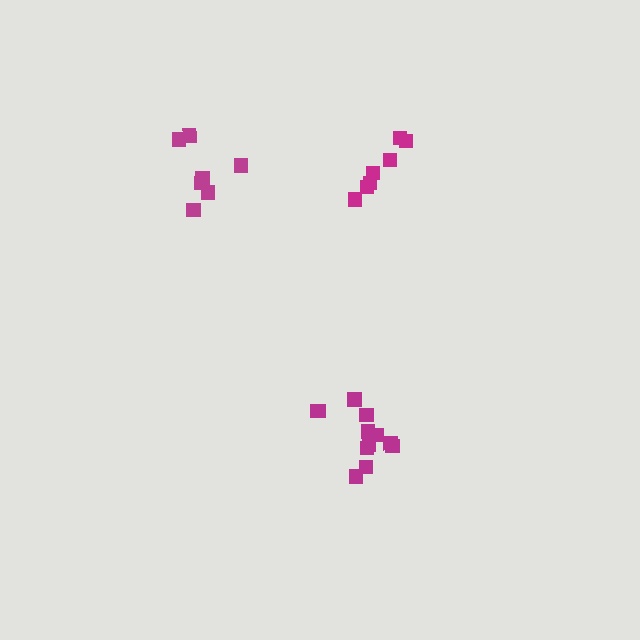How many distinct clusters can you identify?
There are 3 distinct clusters.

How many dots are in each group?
Group 1: 12 dots, Group 2: 7 dots, Group 3: 7 dots (26 total).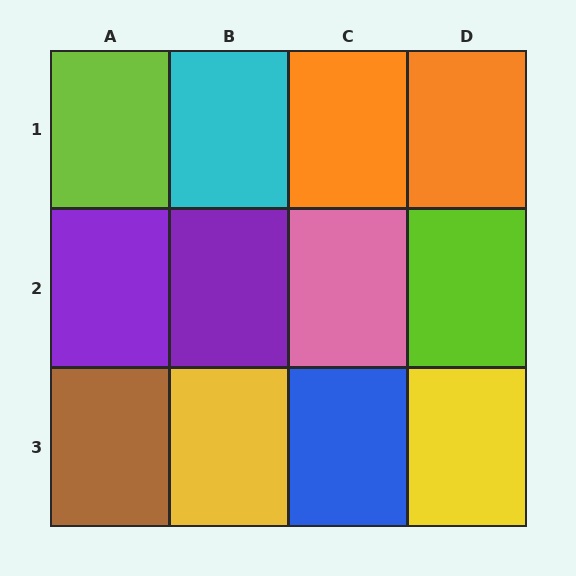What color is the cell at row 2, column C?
Pink.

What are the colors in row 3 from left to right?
Brown, yellow, blue, yellow.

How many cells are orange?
2 cells are orange.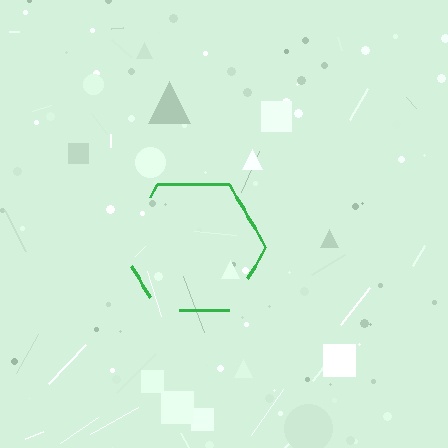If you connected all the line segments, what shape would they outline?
They would outline a hexagon.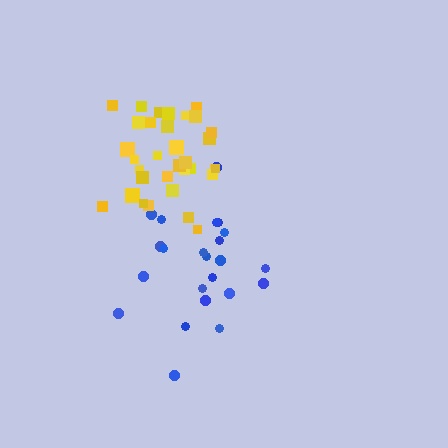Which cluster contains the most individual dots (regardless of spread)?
Yellow (33).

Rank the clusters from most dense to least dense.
yellow, blue.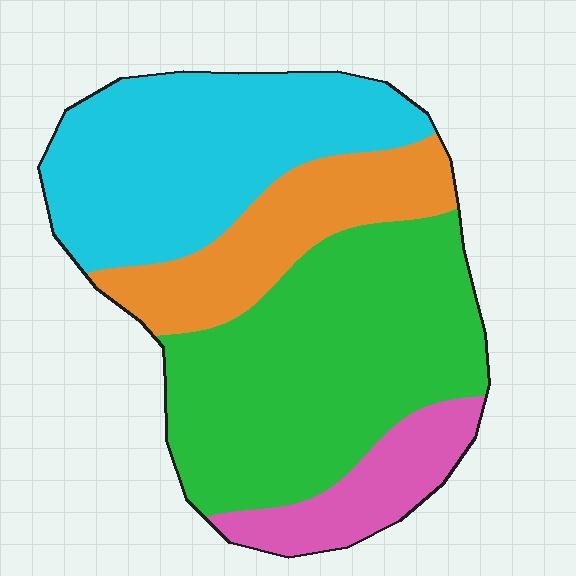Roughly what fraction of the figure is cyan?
Cyan covers 31% of the figure.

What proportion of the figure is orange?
Orange takes up less than a quarter of the figure.